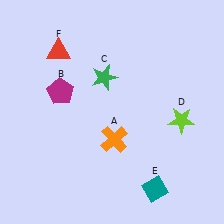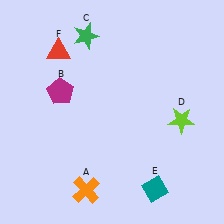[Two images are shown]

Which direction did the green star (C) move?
The green star (C) moved up.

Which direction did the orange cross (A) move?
The orange cross (A) moved down.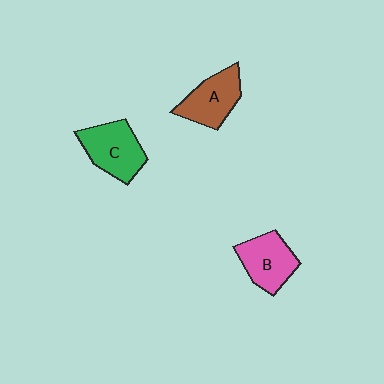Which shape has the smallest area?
Shape B (pink).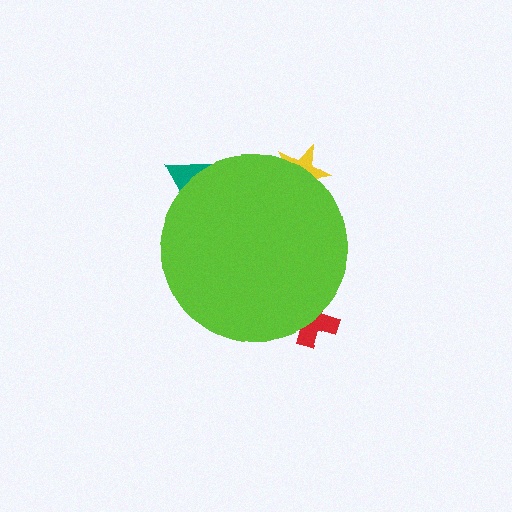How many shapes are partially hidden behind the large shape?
3 shapes are partially hidden.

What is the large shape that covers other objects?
A lime circle.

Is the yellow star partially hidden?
Yes, the yellow star is partially hidden behind the lime circle.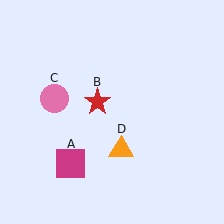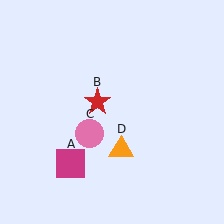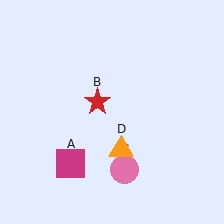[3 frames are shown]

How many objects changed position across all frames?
1 object changed position: pink circle (object C).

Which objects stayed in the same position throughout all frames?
Magenta square (object A) and red star (object B) and orange triangle (object D) remained stationary.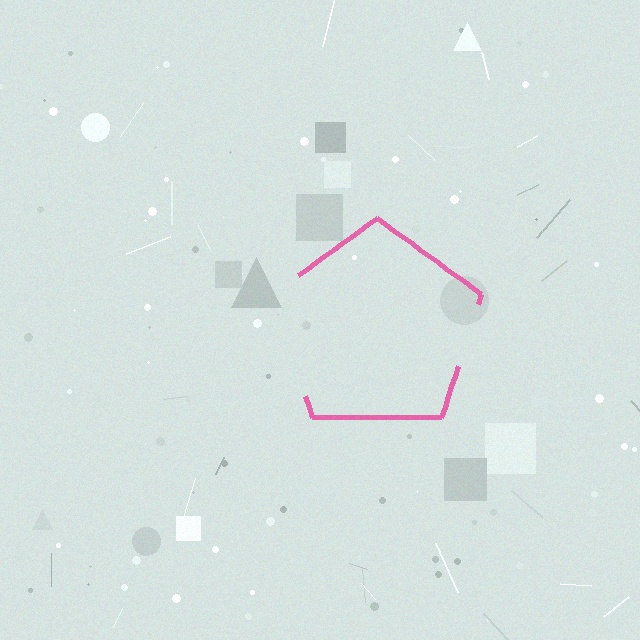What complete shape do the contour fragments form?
The contour fragments form a pentagon.